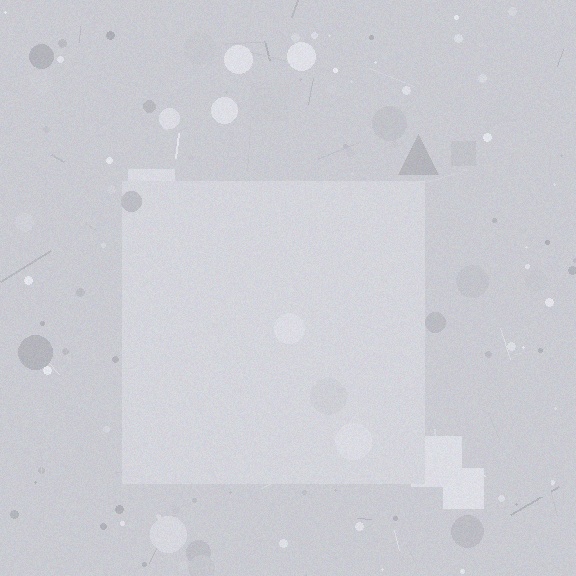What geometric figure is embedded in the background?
A square is embedded in the background.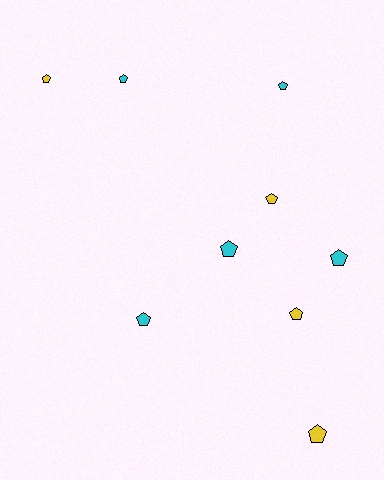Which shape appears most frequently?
Pentagon, with 9 objects.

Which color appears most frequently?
Cyan, with 5 objects.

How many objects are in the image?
There are 9 objects.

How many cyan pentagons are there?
There are 5 cyan pentagons.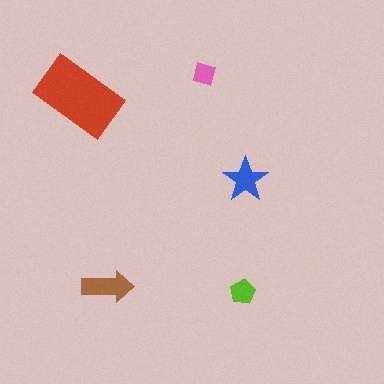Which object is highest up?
The pink square is topmost.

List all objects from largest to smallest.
The red rectangle, the brown arrow, the blue star, the lime pentagon, the pink square.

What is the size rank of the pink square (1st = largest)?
5th.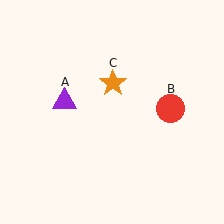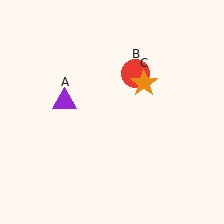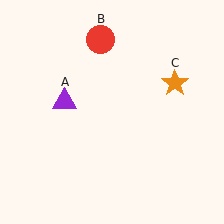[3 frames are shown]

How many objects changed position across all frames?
2 objects changed position: red circle (object B), orange star (object C).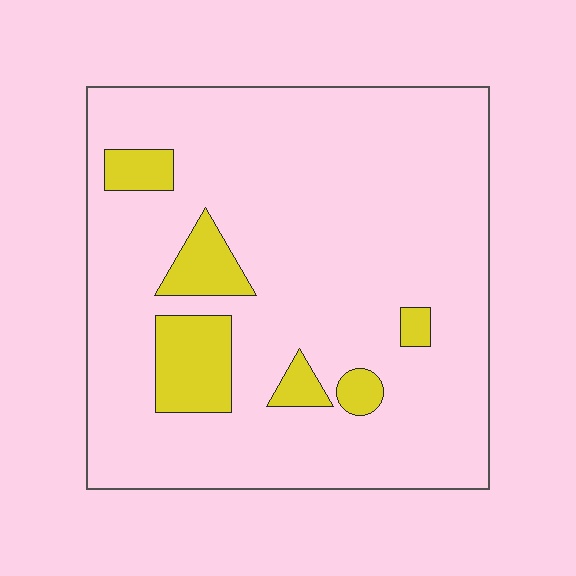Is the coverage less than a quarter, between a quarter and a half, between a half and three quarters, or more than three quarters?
Less than a quarter.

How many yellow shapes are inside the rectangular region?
6.